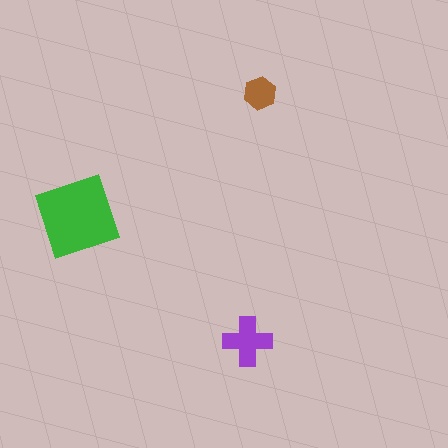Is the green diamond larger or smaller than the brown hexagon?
Larger.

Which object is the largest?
The green diamond.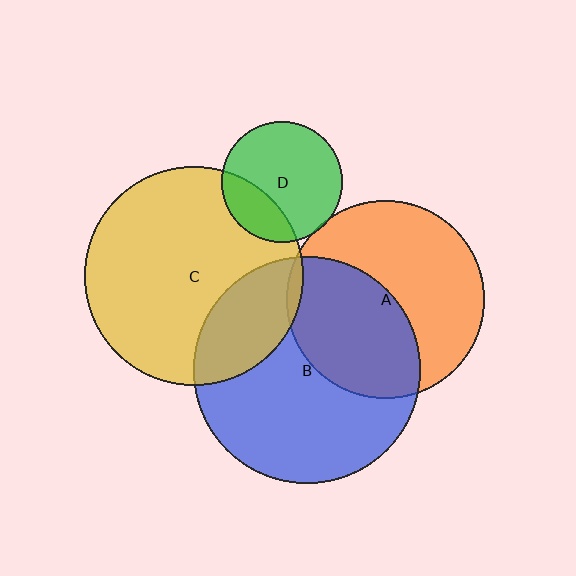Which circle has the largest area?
Circle B (blue).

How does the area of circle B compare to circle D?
Approximately 3.5 times.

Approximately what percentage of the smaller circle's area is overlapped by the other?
Approximately 25%.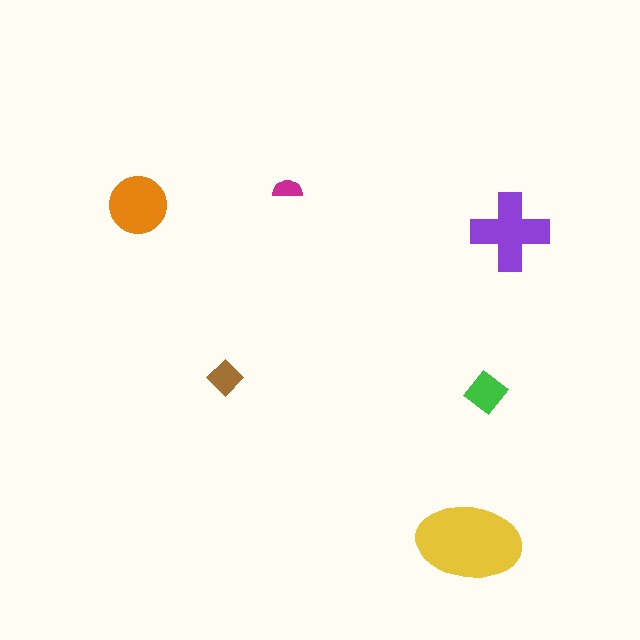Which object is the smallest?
The magenta semicircle.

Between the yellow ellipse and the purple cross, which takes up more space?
The yellow ellipse.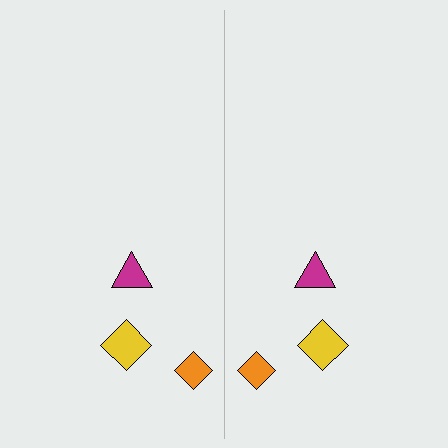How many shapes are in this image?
There are 6 shapes in this image.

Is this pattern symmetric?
Yes, this pattern has bilateral (reflection) symmetry.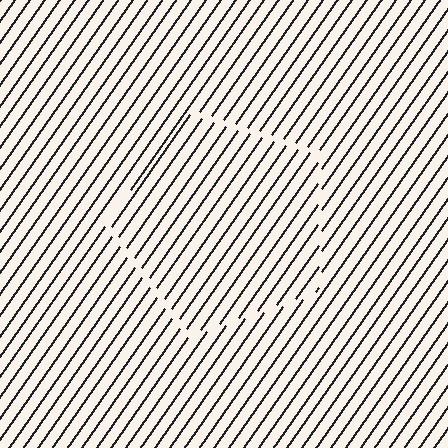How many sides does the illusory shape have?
5 sides — the line-ends trace a pentagon.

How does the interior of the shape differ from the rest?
The interior of the shape contains the same grating, shifted by half a period — the contour is defined by the phase discontinuity where line-ends from the inner and outer gratings abut.